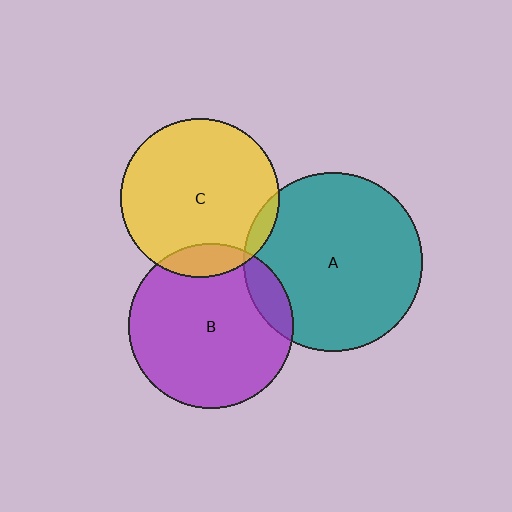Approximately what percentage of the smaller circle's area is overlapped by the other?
Approximately 5%.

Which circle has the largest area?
Circle A (teal).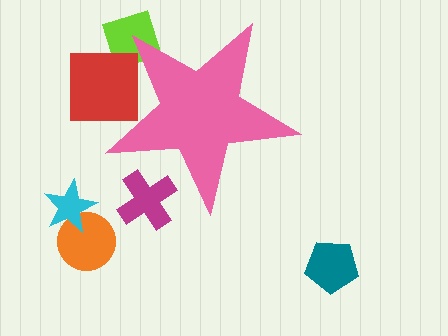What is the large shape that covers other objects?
A pink star.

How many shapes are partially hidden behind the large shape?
3 shapes are partially hidden.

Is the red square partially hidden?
Yes, the red square is partially hidden behind the pink star.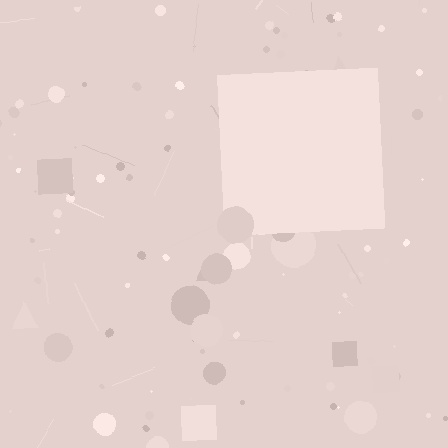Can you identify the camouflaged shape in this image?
The camouflaged shape is a square.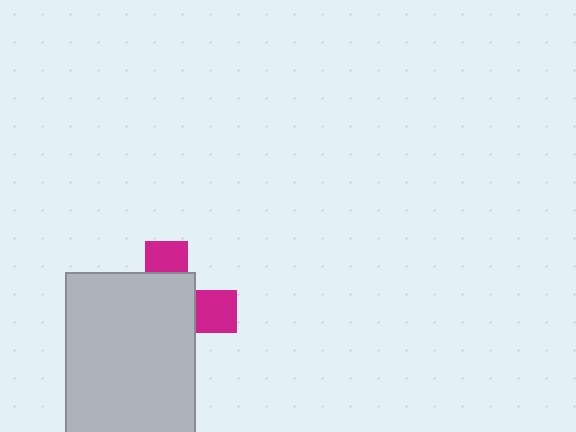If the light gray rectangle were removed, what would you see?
You would see the complete magenta cross.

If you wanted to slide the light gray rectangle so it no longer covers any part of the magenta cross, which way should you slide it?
Slide it toward the lower-left — that is the most direct way to separate the two shapes.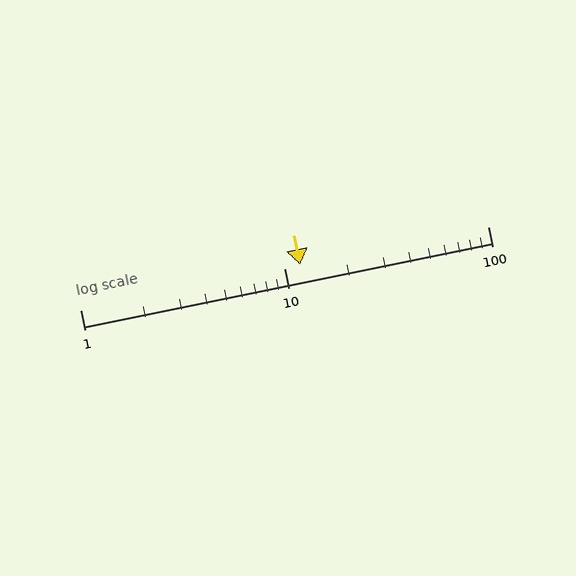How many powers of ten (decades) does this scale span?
The scale spans 2 decades, from 1 to 100.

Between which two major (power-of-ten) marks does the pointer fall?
The pointer is between 10 and 100.